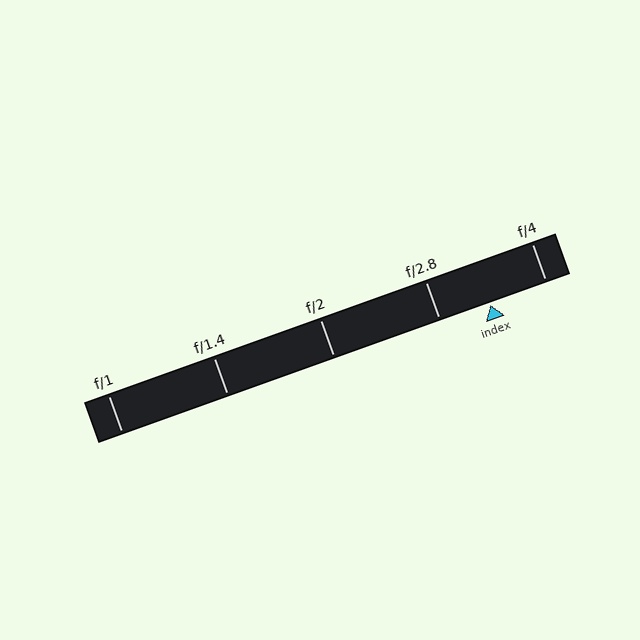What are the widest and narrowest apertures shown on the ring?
The widest aperture shown is f/1 and the narrowest is f/4.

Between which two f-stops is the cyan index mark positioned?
The index mark is between f/2.8 and f/4.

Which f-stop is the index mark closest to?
The index mark is closest to f/2.8.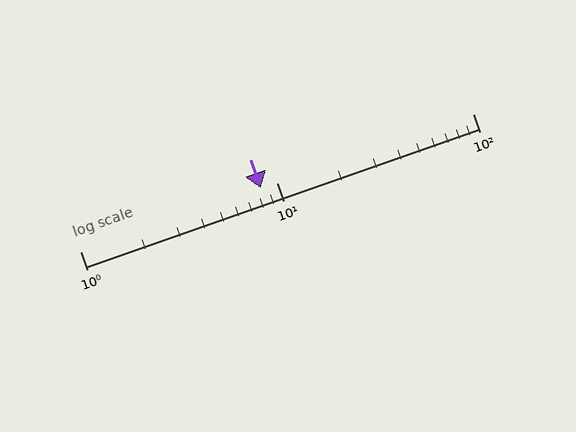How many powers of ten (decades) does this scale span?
The scale spans 2 decades, from 1 to 100.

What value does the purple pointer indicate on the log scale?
The pointer indicates approximately 8.3.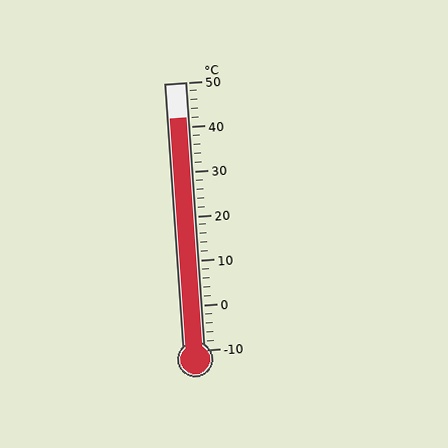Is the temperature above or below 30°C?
The temperature is above 30°C.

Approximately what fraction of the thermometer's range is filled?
The thermometer is filled to approximately 85% of its range.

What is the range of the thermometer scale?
The thermometer scale ranges from -10°C to 50°C.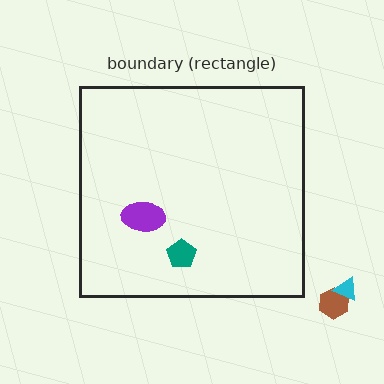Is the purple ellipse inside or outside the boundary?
Inside.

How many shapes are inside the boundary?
2 inside, 2 outside.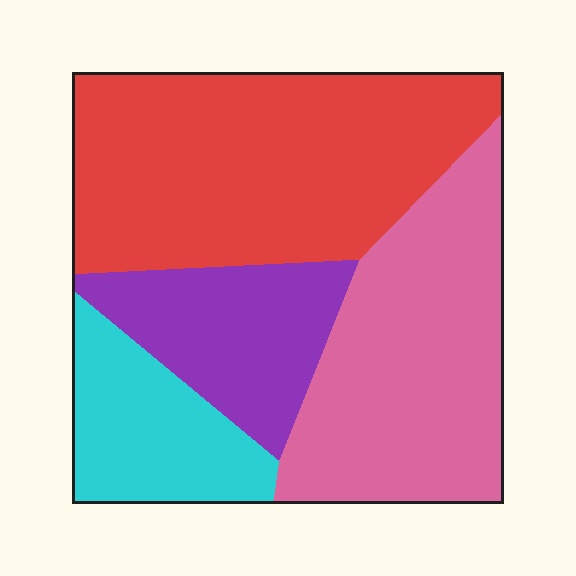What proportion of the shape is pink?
Pink covers 31% of the shape.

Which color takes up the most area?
Red, at roughly 40%.